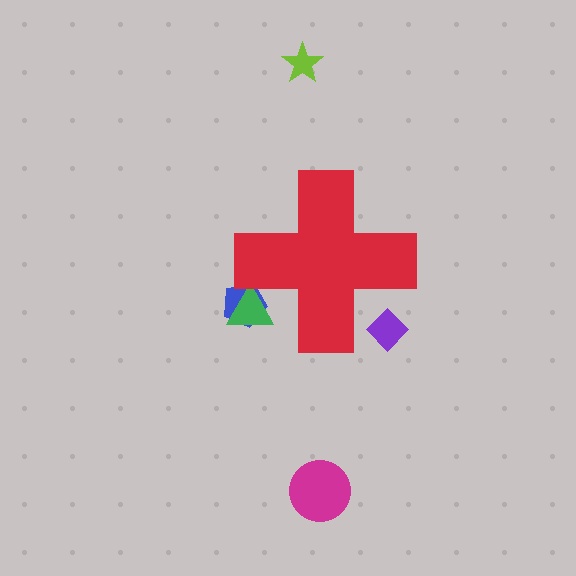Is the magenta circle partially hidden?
No, the magenta circle is fully visible.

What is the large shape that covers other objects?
A red cross.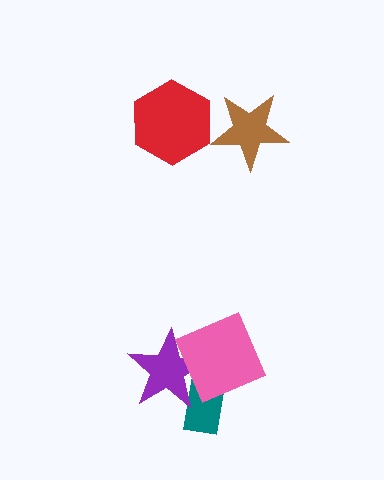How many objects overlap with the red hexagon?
0 objects overlap with the red hexagon.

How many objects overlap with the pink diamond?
2 objects overlap with the pink diamond.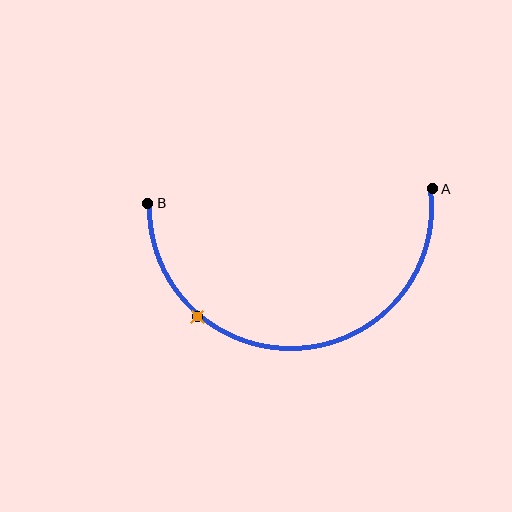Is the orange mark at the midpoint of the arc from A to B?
No. The orange mark lies on the arc but is closer to endpoint B. The arc midpoint would be at the point on the curve equidistant along the arc from both A and B.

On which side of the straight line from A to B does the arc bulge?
The arc bulges below the straight line connecting A and B.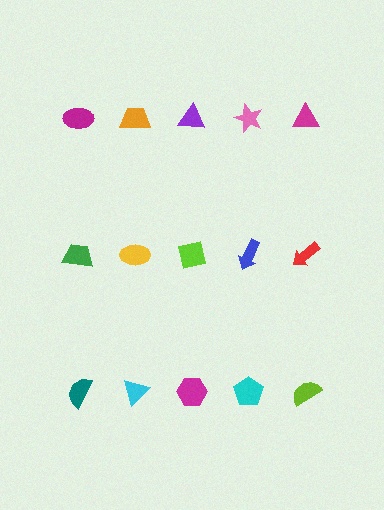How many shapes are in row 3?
5 shapes.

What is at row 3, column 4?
A cyan pentagon.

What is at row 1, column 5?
A magenta triangle.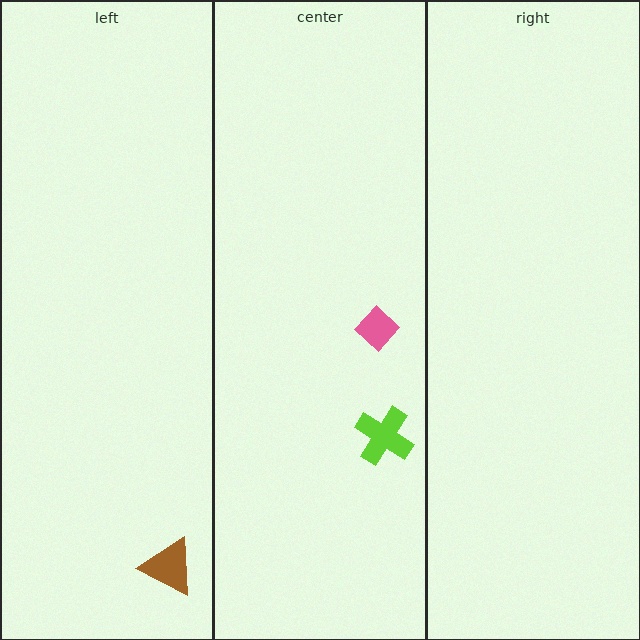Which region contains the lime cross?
The center region.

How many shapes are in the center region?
2.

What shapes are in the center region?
The pink diamond, the lime cross.